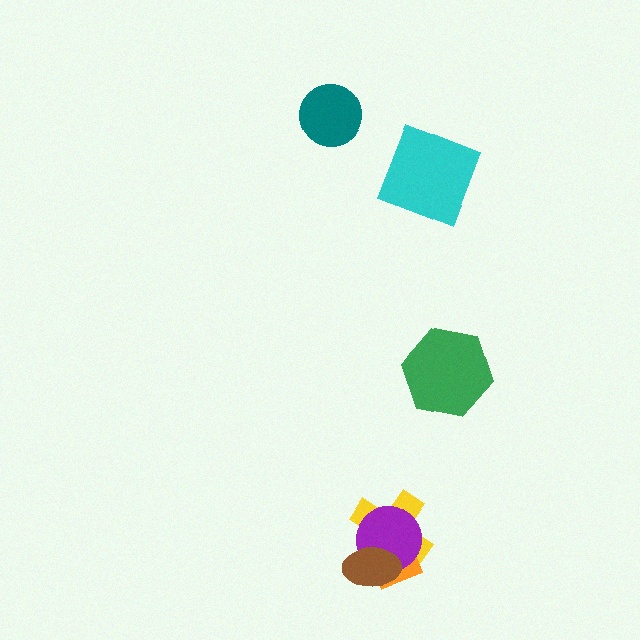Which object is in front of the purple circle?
The brown ellipse is in front of the purple circle.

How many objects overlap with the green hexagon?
0 objects overlap with the green hexagon.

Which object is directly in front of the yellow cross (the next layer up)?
The orange diamond is directly in front of the yellow cross.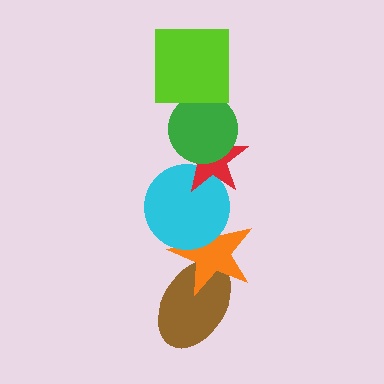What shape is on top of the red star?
The green circle is on top of the red star.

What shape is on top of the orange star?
The cyan circle is on top of the orange star.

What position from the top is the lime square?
The lime square is 1st from the top.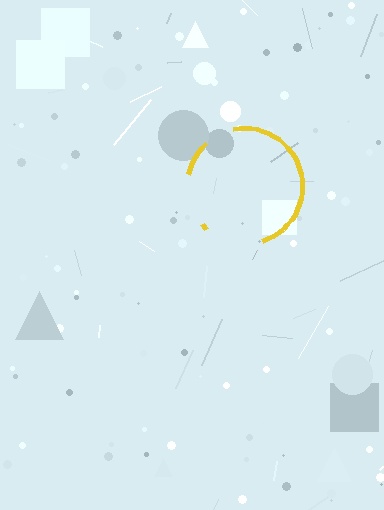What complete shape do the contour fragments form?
The contour fragments form a circle.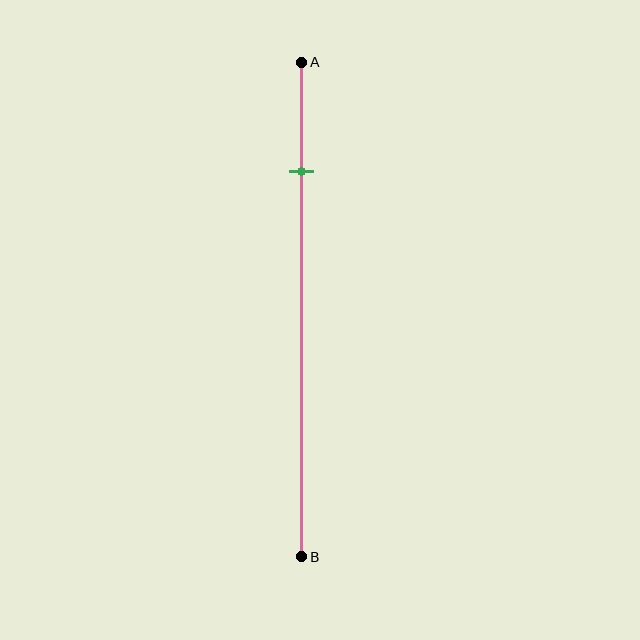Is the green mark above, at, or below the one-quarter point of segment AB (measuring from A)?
The green mark is approximately at the one-quarter point of segment AB.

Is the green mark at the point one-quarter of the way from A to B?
Yes, the mark is approximately at the one-quarter point.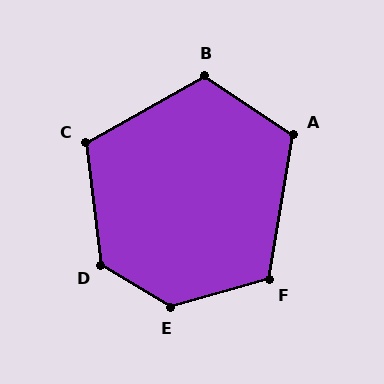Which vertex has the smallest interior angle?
C, at approximately 113 degrees.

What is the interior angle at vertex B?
Approximately 117 degrees (obtuse).